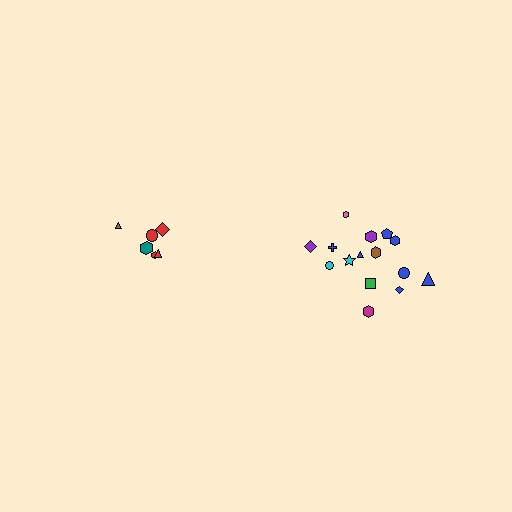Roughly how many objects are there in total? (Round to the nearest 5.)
Roughly 20 objects in total.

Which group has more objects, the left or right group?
The right group.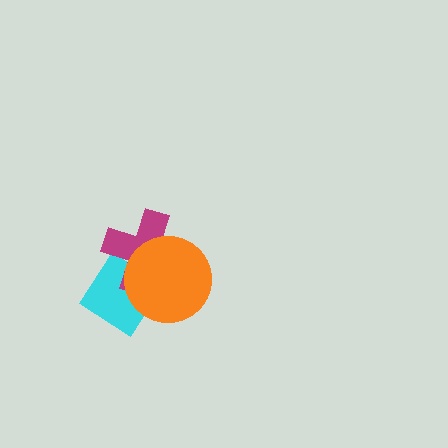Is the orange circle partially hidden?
No, no other shape covers it.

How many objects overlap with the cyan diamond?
2 objects overlap with the cyan diamond.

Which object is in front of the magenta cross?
The orange circle is in front of the magenta cross.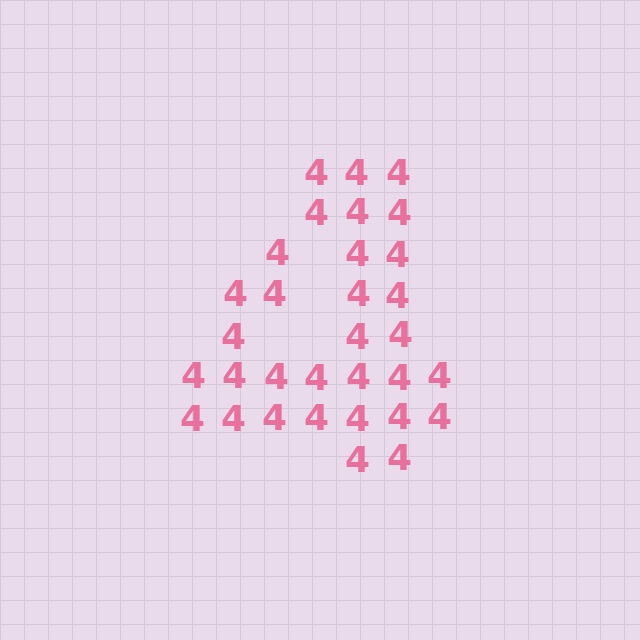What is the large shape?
The large shape is the digit 4.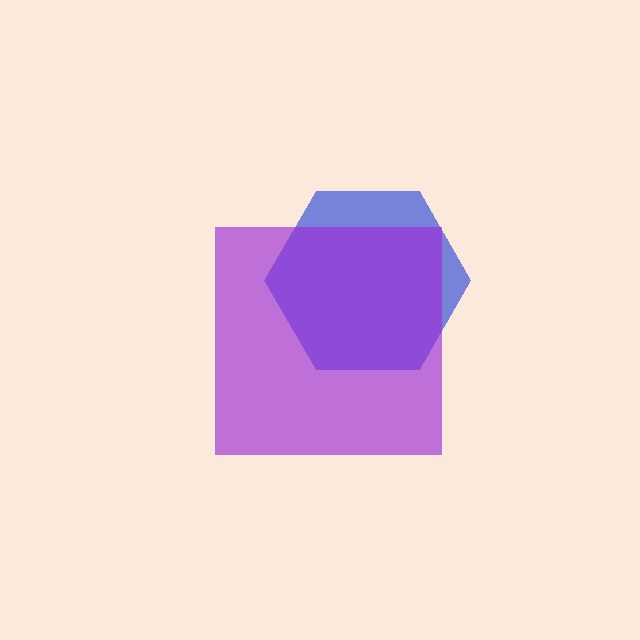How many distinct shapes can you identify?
There are 2 distinct shapes: a blue hexagon, a purple square.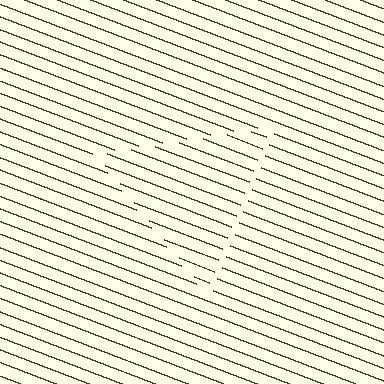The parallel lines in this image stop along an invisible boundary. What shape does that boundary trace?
An illusory triangle. The interior of the shape contains the same grating, shifted by half a period — the contour is defined by the phase discontinuity where line-ends from the inner and outer gratings abut.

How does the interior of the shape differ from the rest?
The interior of the shape contains the same grating, shifted by half a period — the contour is defined by the phase discontinuity where line-ends from the inner and outer gratings abut.